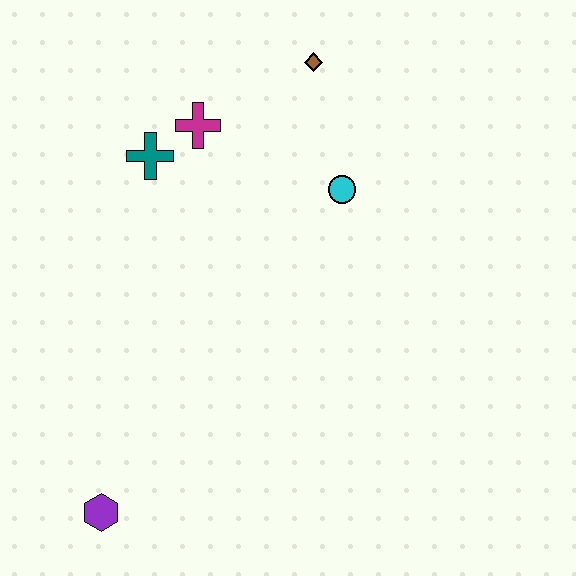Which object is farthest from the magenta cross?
The purple hexagon is farthest from the magenta cross.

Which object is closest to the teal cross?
The magenta cross is closest to the teal cross.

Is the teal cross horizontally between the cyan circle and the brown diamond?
No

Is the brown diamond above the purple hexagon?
Yes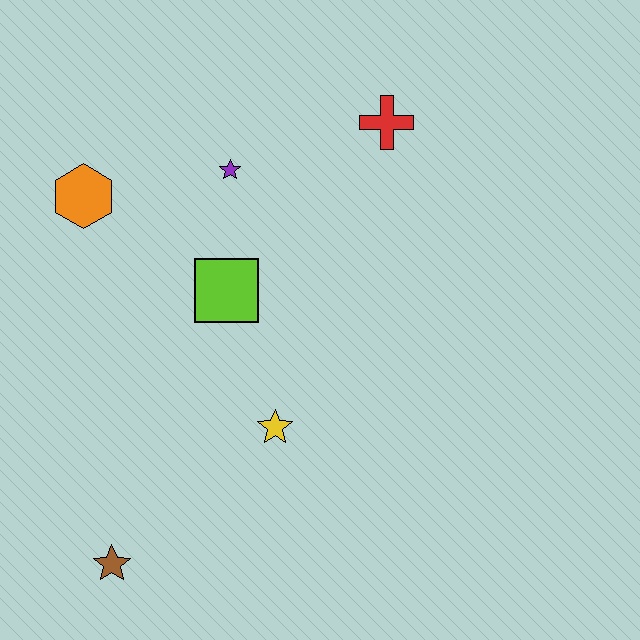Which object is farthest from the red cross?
The brown star is farthest from the red cross.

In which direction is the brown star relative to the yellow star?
The brown star is to the left of the yellow star.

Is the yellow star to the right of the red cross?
No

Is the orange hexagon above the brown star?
Yes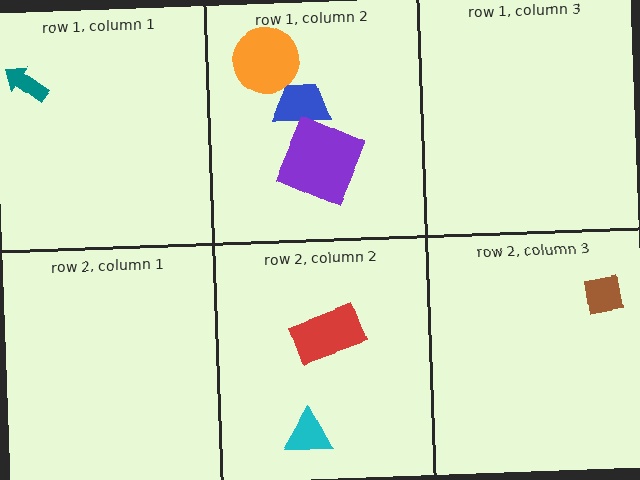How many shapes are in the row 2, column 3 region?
1.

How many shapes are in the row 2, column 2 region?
2.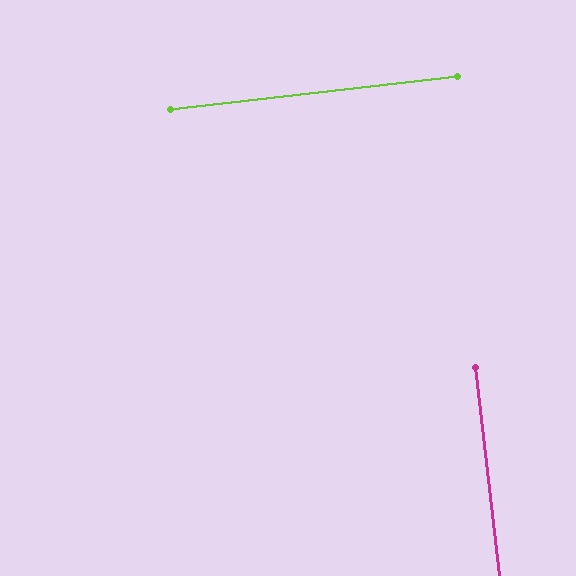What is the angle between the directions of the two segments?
Approximately 90 degrees.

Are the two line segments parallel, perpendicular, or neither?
Perpendicular — they meet at approximately 90°.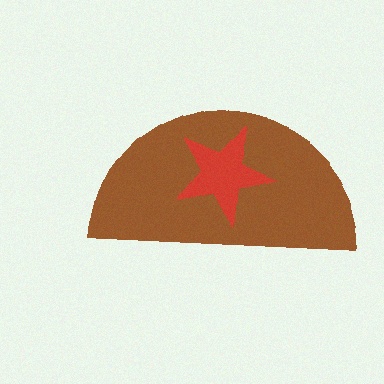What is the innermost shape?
The red star.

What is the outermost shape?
The brown semicircle.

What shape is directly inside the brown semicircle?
The red star.